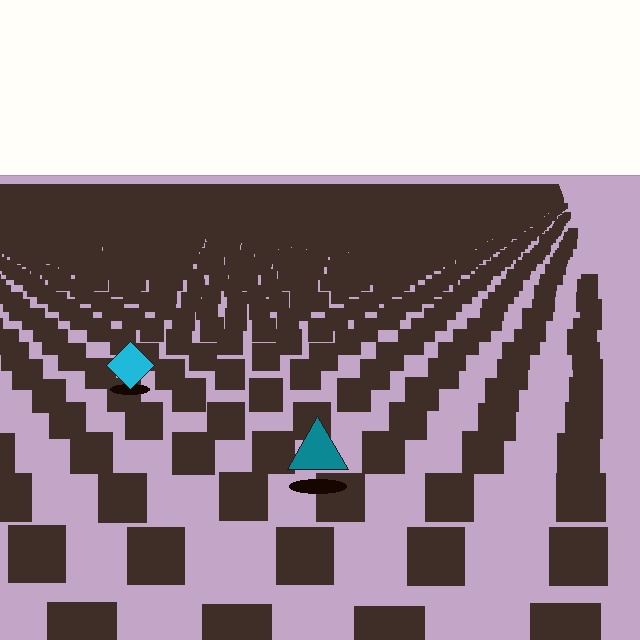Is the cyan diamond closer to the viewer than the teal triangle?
No. The teal triangle is closer — you can tell from the texture gradient: the ground texture is coarser near it.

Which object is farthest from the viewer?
The cyan diamond is farthest from the viewer. It appears smaller and the ground texture around it is denser.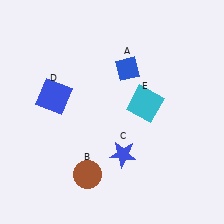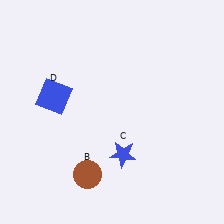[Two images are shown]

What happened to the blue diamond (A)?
The blue diamond (A) was removed in Image 2. It was in the top-right area of Image 1.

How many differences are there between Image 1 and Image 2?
There are 2 differences between the two images.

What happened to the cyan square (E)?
The cyan square (E) was removed in Image 2. It was in the top-right area of Image 1.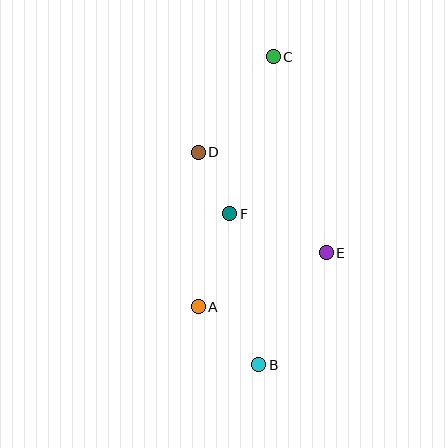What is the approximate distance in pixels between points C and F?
The distance between C and F is approximately 163 pixels.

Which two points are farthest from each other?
Points B and C are farthest from each other.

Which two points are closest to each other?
Points D and F are closest to each other.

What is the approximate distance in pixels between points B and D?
The distance between B and D is approximately 221 pixels.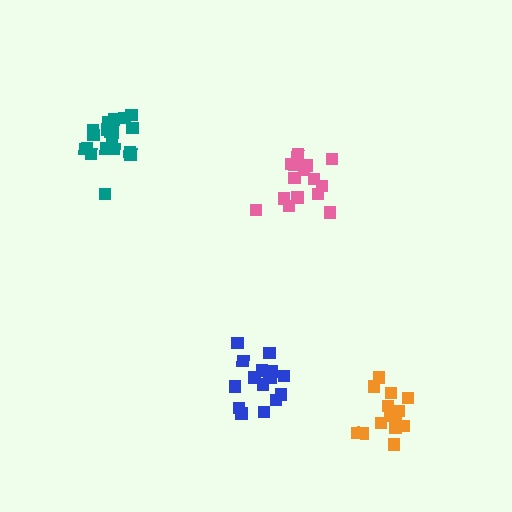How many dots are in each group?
Group 1: 16 dots, Group 2: 17 dots, Group 3: 15 dots, Group 4: 19 dots (67 total).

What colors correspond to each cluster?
The clusters are colored: pink, blue, orange, teal.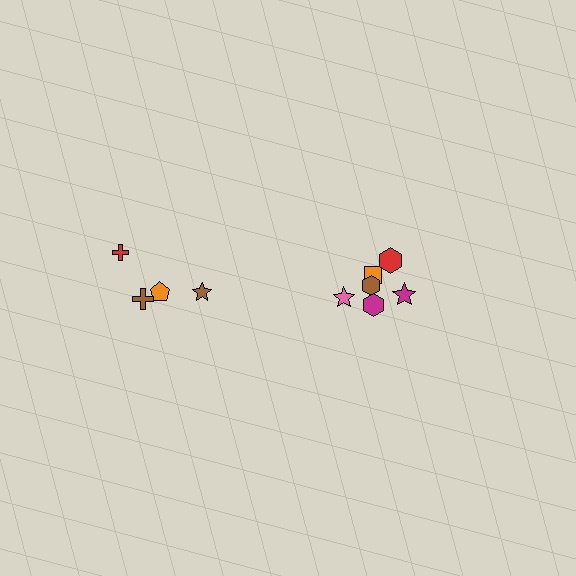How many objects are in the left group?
There are 4 objects.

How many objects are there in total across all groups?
There are 10 objects.